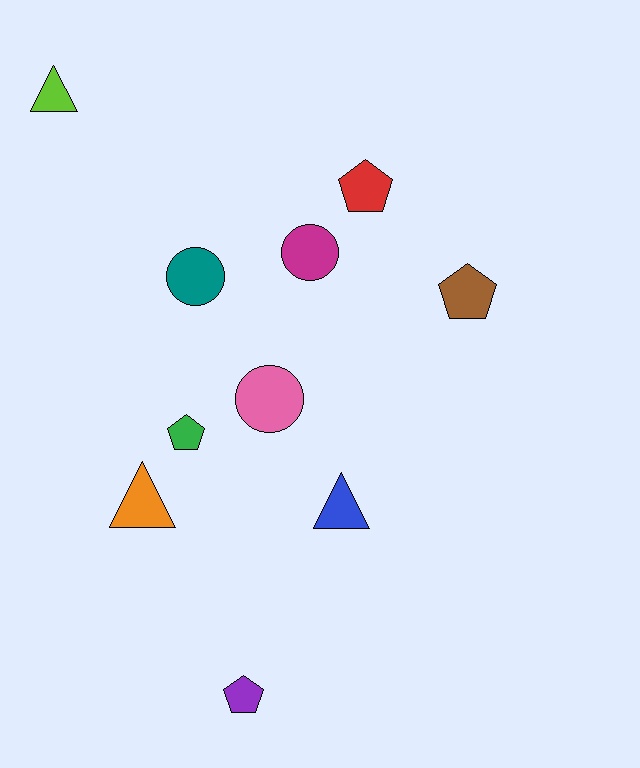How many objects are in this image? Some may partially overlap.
There are 10 objects.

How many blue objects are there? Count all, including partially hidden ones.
There is 1 blue object.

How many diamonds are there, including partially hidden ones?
There are no diamonds.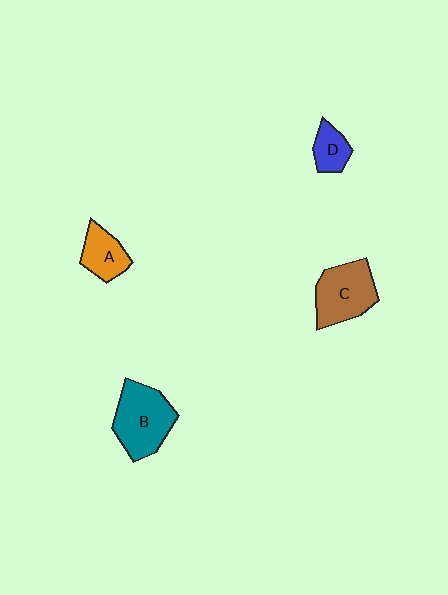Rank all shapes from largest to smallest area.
From largest to smallest: B (teal), C (brown), A (orange), D (blue).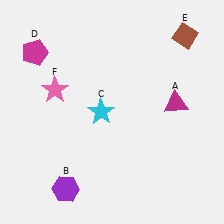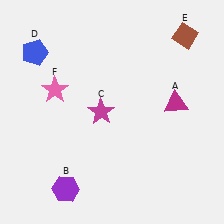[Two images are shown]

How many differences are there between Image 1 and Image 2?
There are 2 differences between the two images.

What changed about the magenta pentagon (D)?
In Image 1, D is magenta. In Image 2, it changed to blue.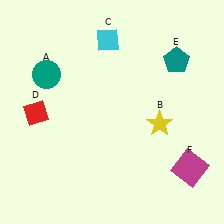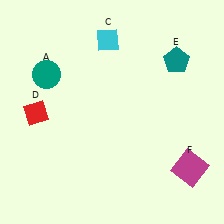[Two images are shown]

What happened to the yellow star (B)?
The yellow star (B) was removed in Image 2. It was in the bottom-right area of Image 1.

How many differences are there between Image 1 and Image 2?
There is 1 difference between the two images.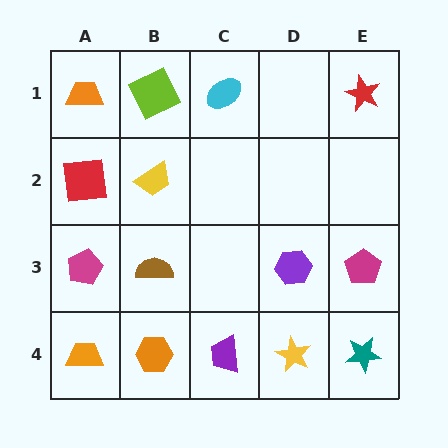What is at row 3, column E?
A magenta pentagon.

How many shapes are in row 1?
4 shapes.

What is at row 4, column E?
A teal star.